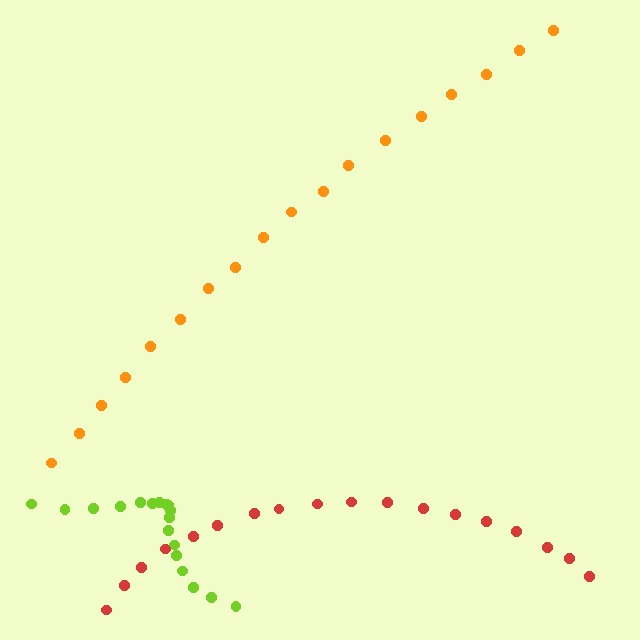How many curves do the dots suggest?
There are 3 distinct paths.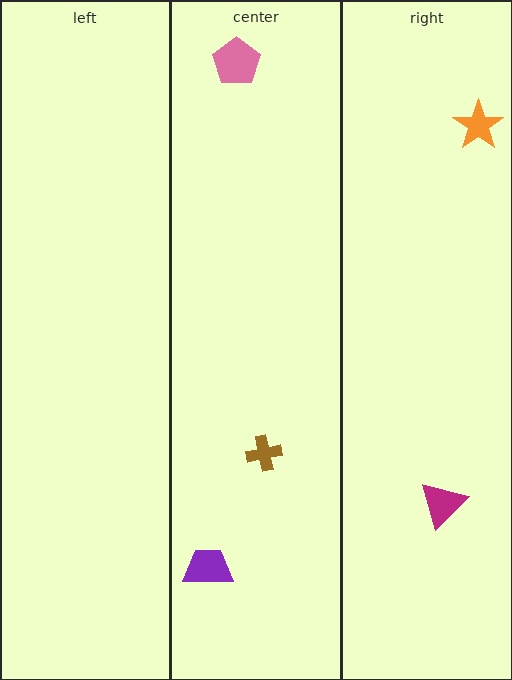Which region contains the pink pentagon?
The center region.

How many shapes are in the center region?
3.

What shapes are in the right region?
The orange star, the magenta triangle.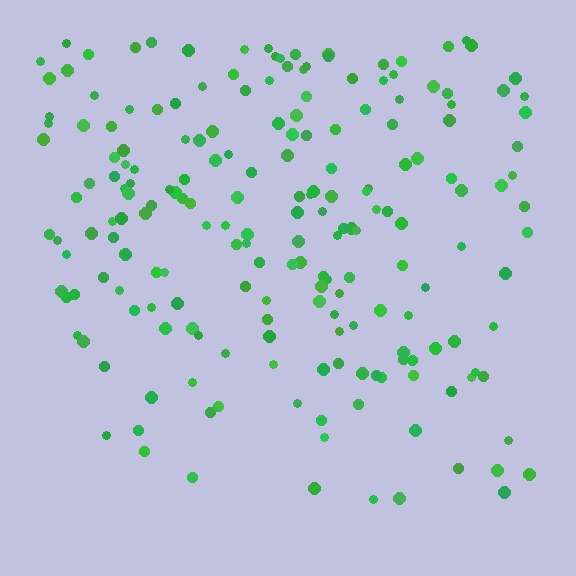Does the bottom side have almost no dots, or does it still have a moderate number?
Still a moderate number, just noticeably fewer than the top.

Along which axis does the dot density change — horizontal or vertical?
Vertical.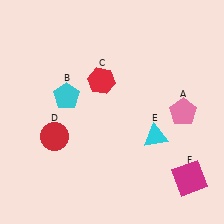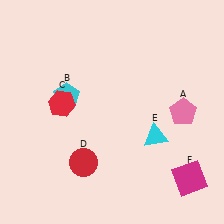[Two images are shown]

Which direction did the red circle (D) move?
The red circle (D) moved right.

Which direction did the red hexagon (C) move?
The red hexagon (C) moved left.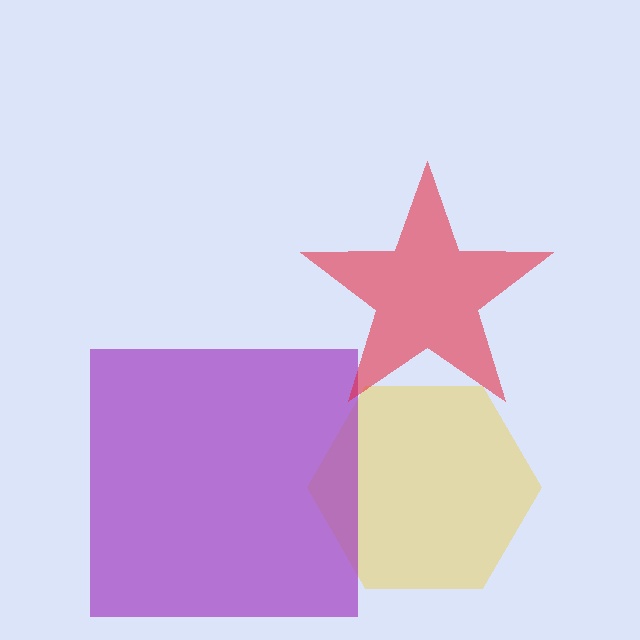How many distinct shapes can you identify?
There are 3 distinct shapes: a yellow hexagon, a purple square, a red star.